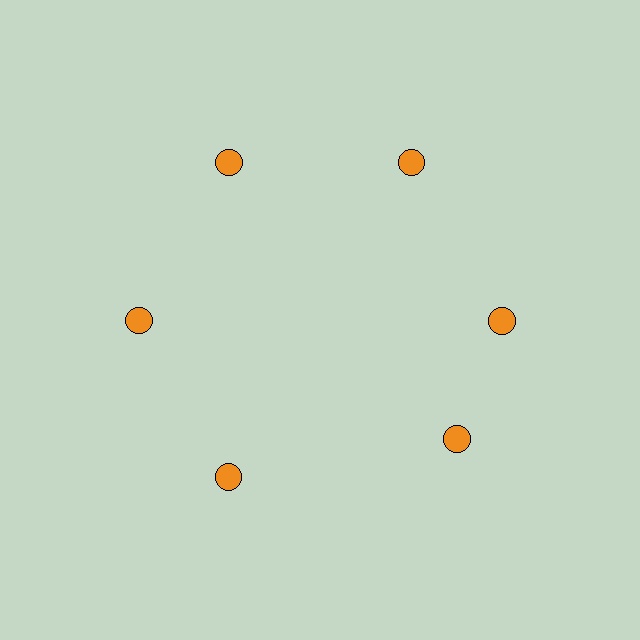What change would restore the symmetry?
The symmetry would be restored by rotating it back into even spacing with its neighbors so that all 6 circles sit at equal angles and equal distance from the center.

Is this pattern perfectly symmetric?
No. The 6 orange circles are arranged in a ring, but one element near the 5 o'clock position is rotated out of alignment along the ring, breaking the 6-fold rotational symmetry.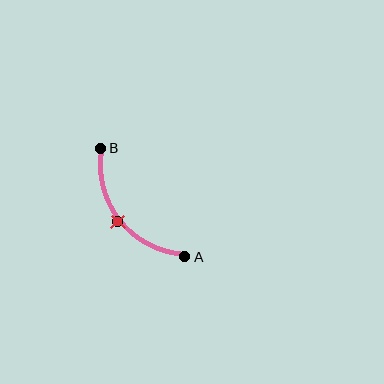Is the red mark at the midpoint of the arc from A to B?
Yes. The red mark lies on the arc at equal arc-length from both A and B — it is the arc midpoint.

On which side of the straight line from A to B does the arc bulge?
The arc bulges below and to the left of the straight line connecting A and B.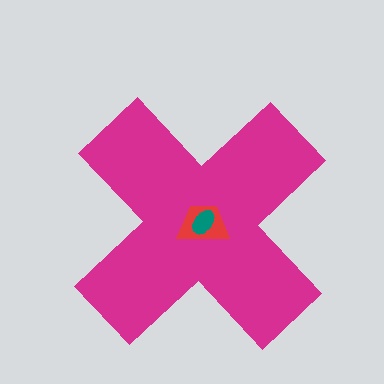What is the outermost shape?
The magenta cross.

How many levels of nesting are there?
3.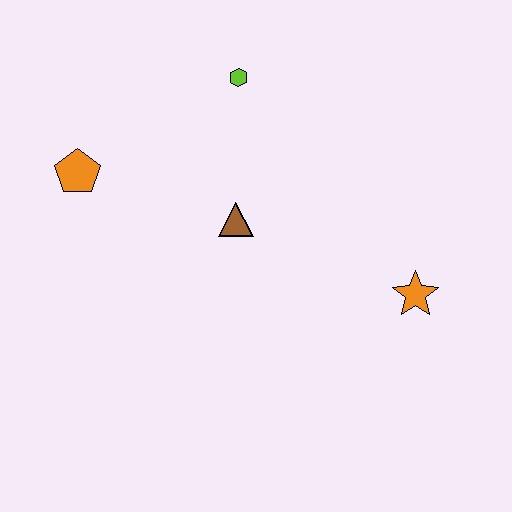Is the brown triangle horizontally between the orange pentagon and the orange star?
Yes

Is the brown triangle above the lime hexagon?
No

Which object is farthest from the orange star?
The orange pentagon is farthest from the orange star.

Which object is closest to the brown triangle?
The lime hexagon is closest to the brown triangle.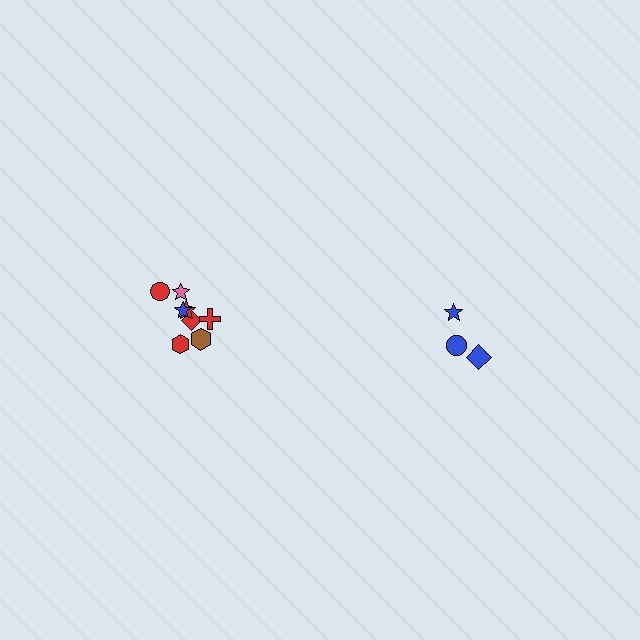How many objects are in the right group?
There are 3 objects.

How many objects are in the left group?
There are 8 objects.